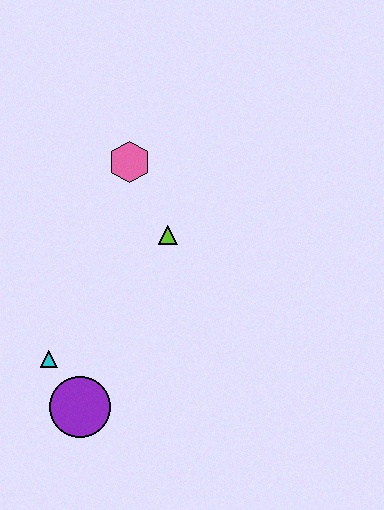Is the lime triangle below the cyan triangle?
No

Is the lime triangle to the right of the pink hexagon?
Yes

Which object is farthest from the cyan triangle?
The pink hexagon is farthest from the cyan triangle.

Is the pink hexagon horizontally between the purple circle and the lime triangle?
Yes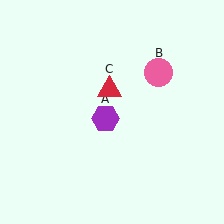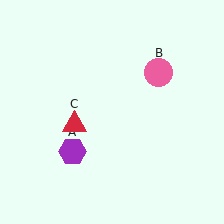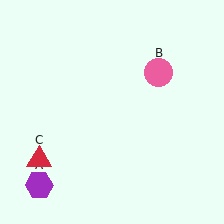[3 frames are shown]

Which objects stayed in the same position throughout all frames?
Pink circle (object B) remained stationary.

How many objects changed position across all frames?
2 objects changed position: purple hexagon (object A), red triangle (object C).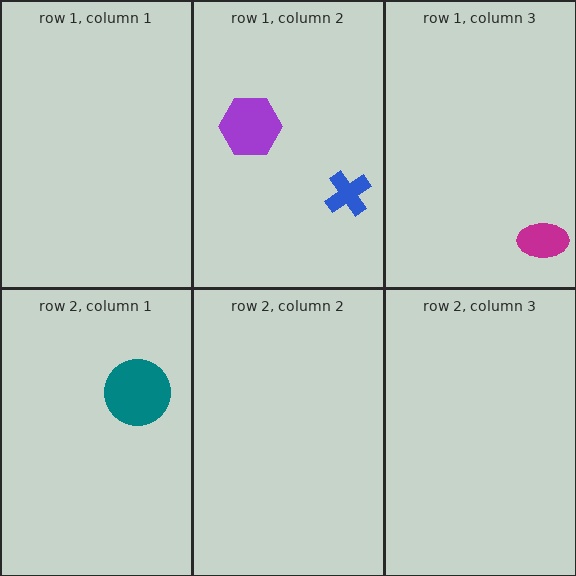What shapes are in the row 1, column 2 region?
The purple hexagon, the blue cross.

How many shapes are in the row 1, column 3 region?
1.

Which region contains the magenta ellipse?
The row 1, column 3 region.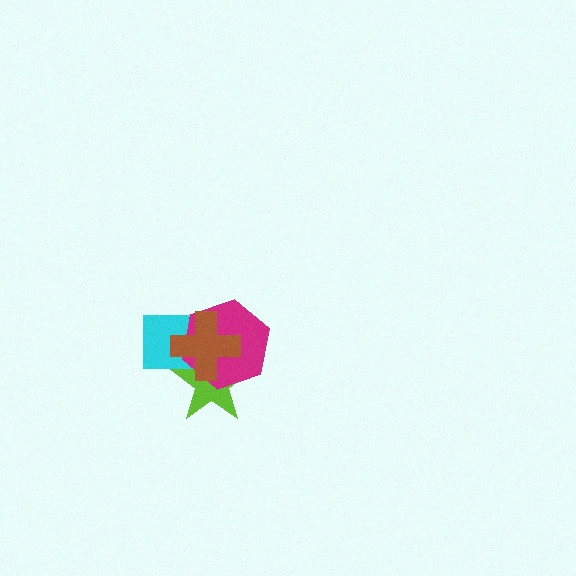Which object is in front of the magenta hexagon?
The brown cross is in front of the magenta hexagon.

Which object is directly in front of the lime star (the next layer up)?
The cyan rectangle is directly in front of the lime star.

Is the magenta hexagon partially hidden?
Yes, it is partially covered by another shape.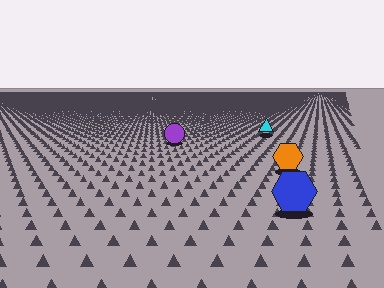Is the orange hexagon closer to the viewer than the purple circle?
Yes. The orange hexagon is closer — you can tell from the texture gradient: the ground texture is coarser near it.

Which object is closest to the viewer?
The blue hexagon is closest. The texture marks near it are larger and more spread out.